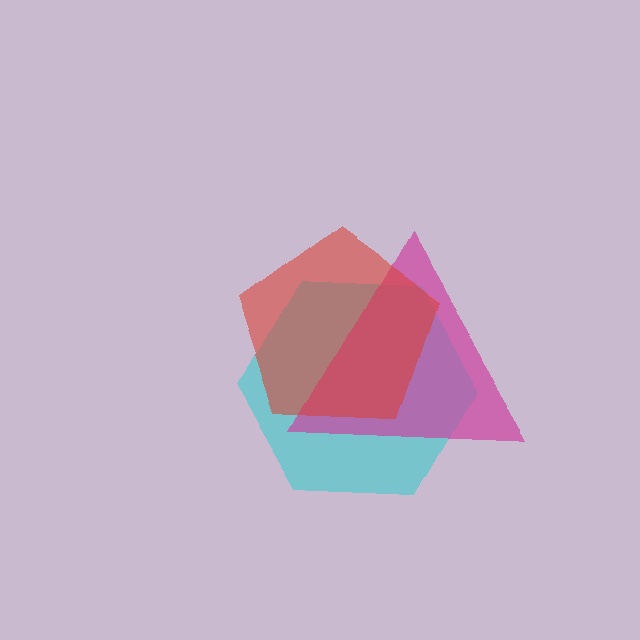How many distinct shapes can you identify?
There are 3 distinct shapes: a cyan hexagon, a magenta triangle, a red pentagon.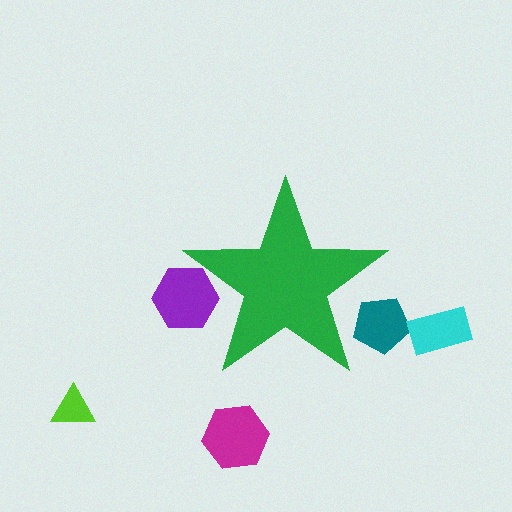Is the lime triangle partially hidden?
No, the lime triangle is fully visible.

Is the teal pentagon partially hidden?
Yes, the teal pentagon is partially hidden behind the green star.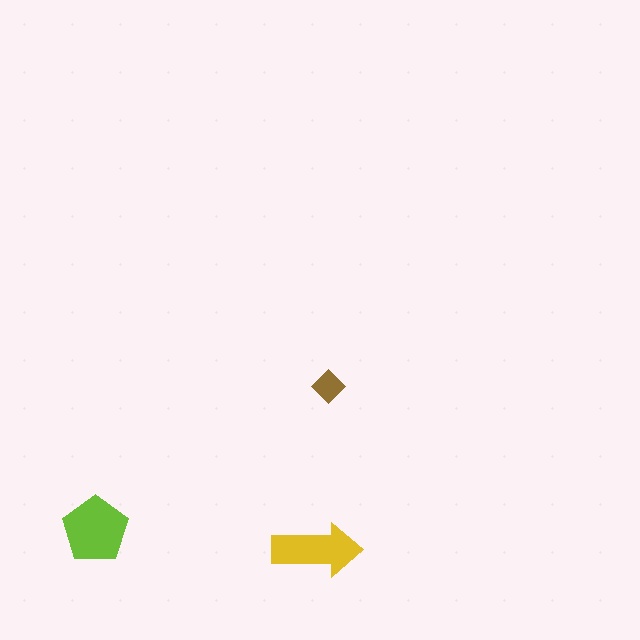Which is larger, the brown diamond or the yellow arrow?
The yellow arrow.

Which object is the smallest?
The brown diamond.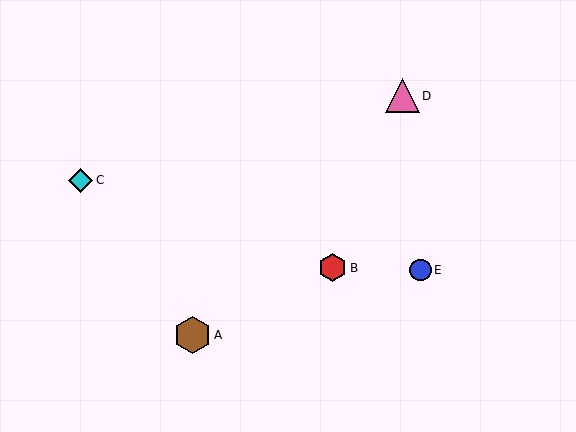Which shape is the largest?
The brown hexagon (labeled A) is the largest.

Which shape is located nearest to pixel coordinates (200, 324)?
The brown hexagon (labeled A) at (192, 335) is nearest to that location.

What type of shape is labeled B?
Shape B is a red hexagon.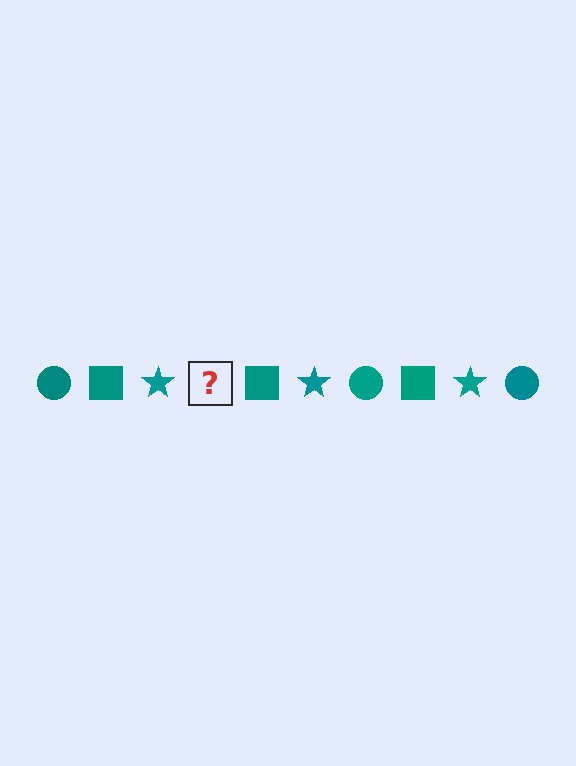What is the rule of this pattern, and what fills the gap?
The rule is that the pattern cycles through circle, square, star shapes in teal. The gap should be filled with a teal circle.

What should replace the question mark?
The question mark should be replaced with a teal circle.